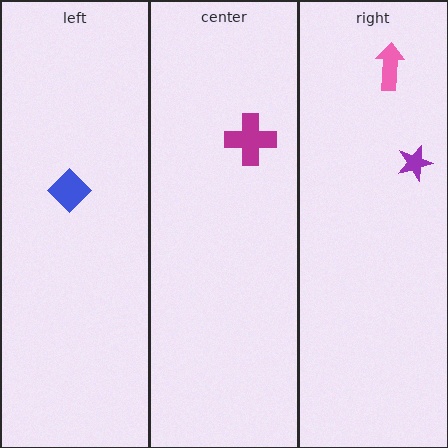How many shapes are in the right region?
2.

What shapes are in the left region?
The blue diamond.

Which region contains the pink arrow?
The right region.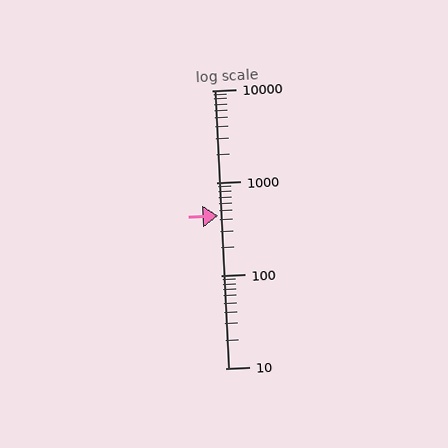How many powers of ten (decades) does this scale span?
The scale spans 3 decades, from 10 to 10000.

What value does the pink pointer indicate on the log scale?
The pointer indicates approximately 440.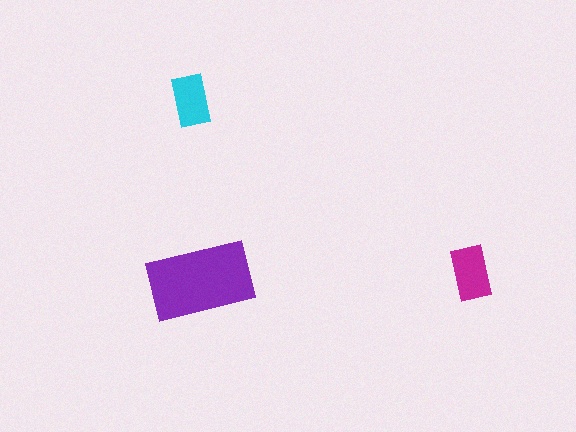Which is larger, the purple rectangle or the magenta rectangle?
The purple one.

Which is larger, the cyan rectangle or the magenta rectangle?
The magenta one.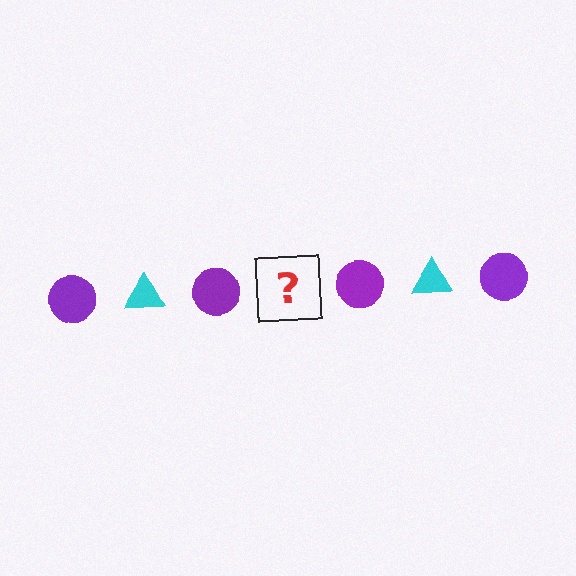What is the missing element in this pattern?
The missing element is a cyan triangle.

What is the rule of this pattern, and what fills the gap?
The rule is that the pattern alternates between purple circle and cyan triangle. The gap should be filled with a cyan triangle.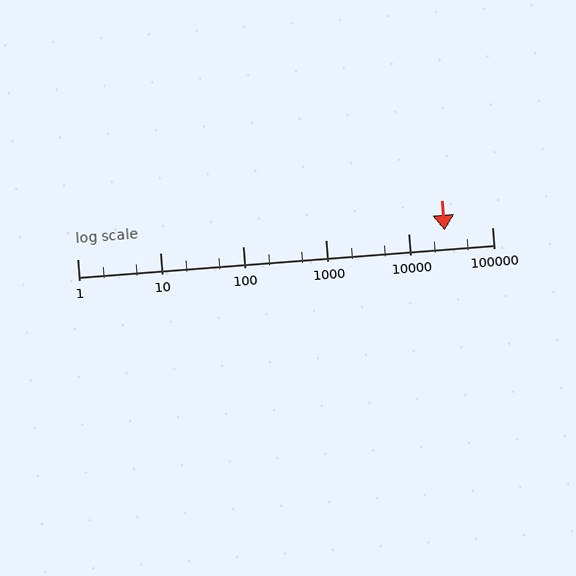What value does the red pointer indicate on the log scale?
The pointer indicates approximately 27000.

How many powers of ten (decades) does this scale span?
The scale spans 5 decades, from 1 to 100000.